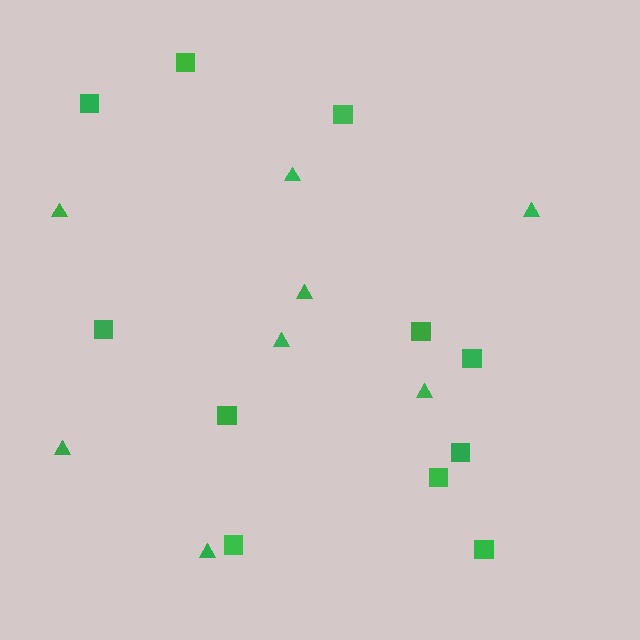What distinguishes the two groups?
There are 2 groups: one group of squares (11) and one group of triangles (8).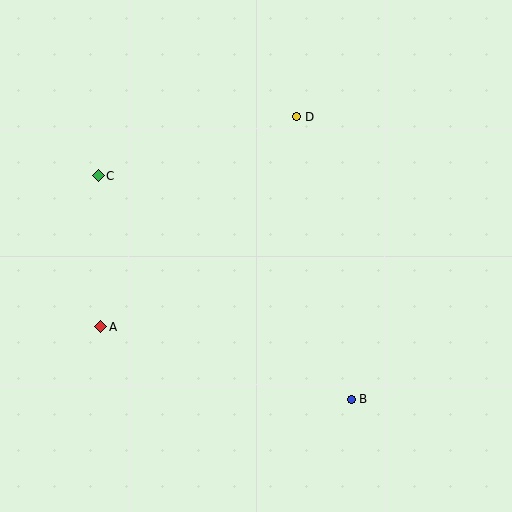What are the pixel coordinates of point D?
Point D is at (297, 117).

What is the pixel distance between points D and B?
The distance between D and B is 288 pixels.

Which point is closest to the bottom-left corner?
Point A is closest to the bottom-left corner.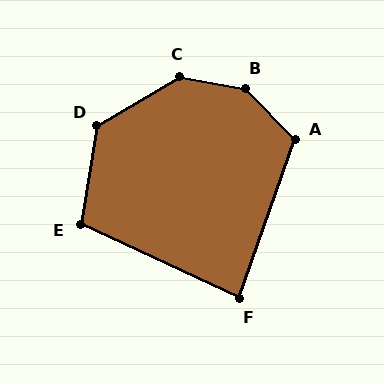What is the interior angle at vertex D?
Approximately 130 degrees (obtuse).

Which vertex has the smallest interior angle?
F, at approximately 85 degrees.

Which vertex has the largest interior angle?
B, at approximately 145 degrees.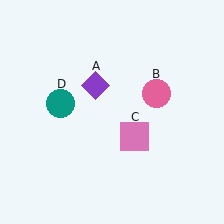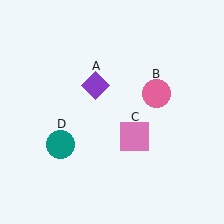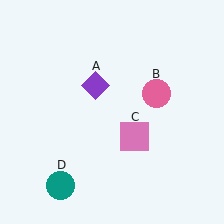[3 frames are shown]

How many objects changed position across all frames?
1 object changed position: teal circle (object D).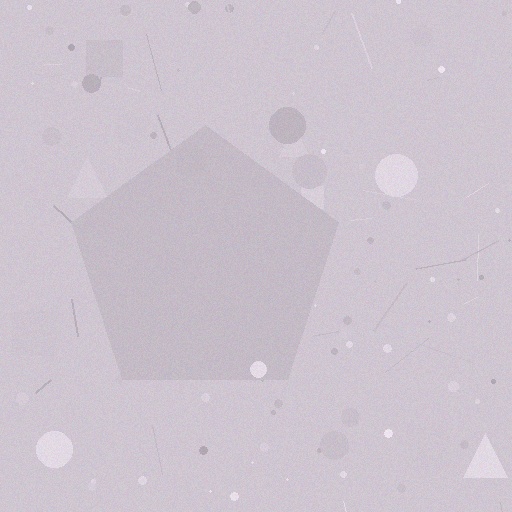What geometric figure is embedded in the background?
A pentagon is embedded in the background.